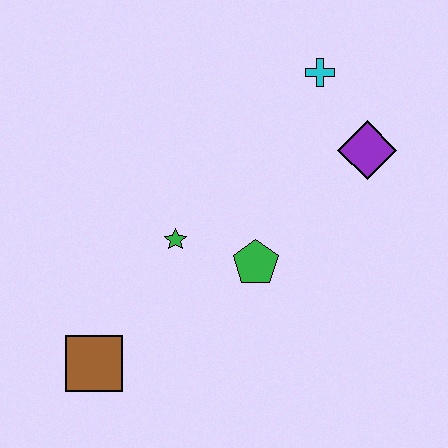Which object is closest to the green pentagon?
The green star is closest to the green pentagon.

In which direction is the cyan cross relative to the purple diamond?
The cyan cross is above the purple diamond.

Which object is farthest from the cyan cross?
The brown square is farthest from the cyan cross.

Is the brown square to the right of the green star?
No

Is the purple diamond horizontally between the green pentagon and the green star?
No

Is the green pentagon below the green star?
Yes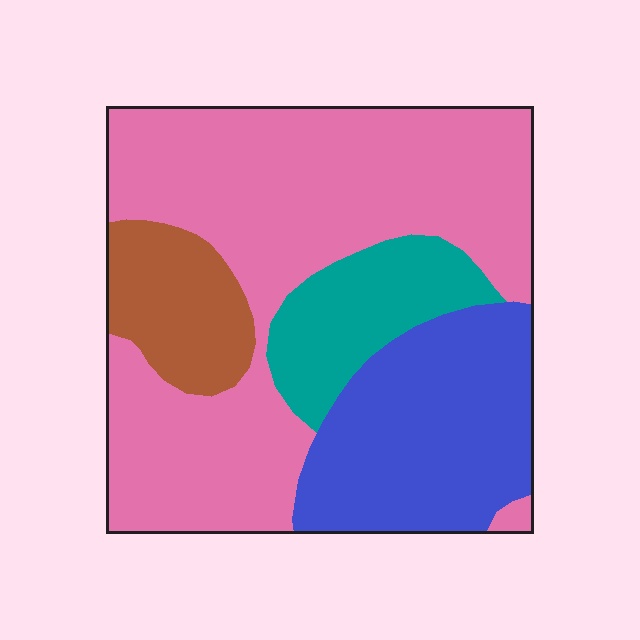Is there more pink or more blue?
Pink.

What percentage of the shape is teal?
Teal takes up about one eighth (1/8) of the shape.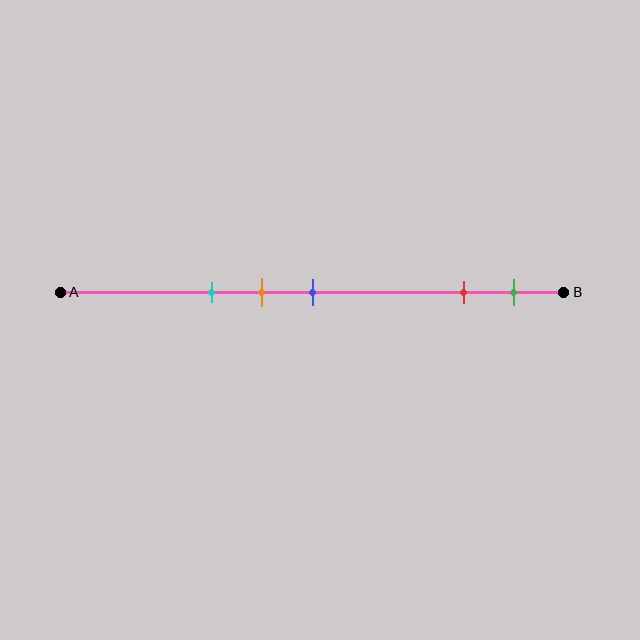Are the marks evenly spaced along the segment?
No, the marks are not evenly spaced.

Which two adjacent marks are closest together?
The orange and blue marks are the closest adjacent pair.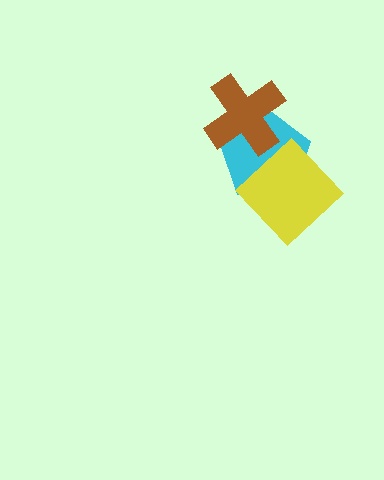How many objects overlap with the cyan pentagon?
2 objects overlap with the cyan pentagon.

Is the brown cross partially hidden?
No, no other shape covers it.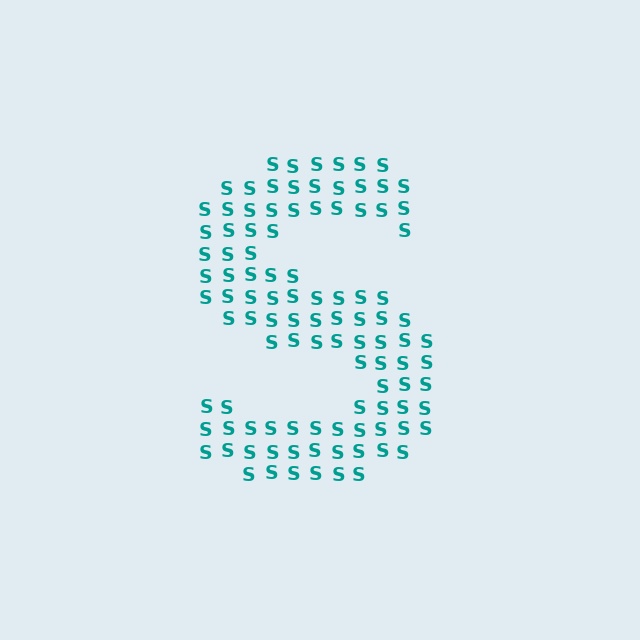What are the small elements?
The small elements are letter S's.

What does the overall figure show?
The overall figure shows the letter S.